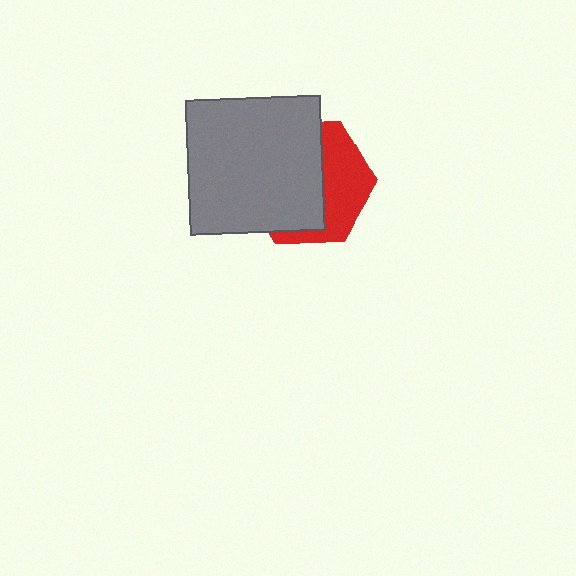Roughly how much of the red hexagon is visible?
A small part of it is visible (roughly 41%).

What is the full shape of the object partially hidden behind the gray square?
The partially hidden object is a red hexagon.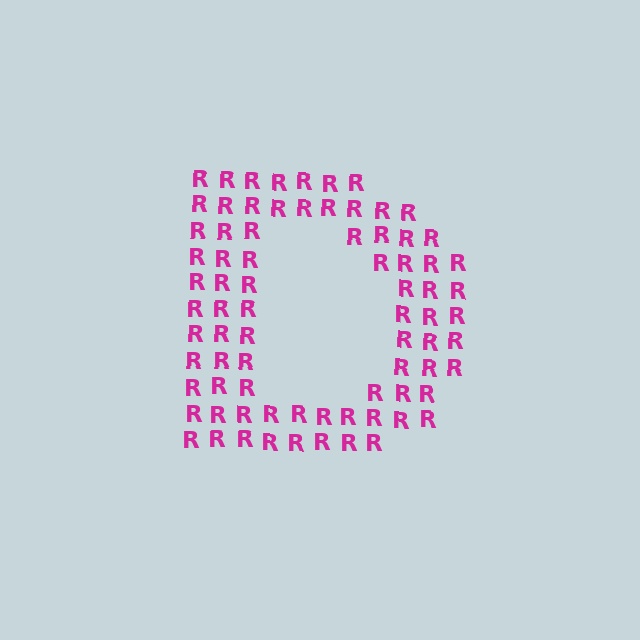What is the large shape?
The large shape is the letter D.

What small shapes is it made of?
It is made of small letter R's.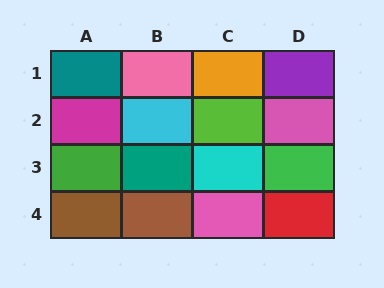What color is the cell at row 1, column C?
Orange.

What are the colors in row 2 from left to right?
Magenta, cyan, lime, pink.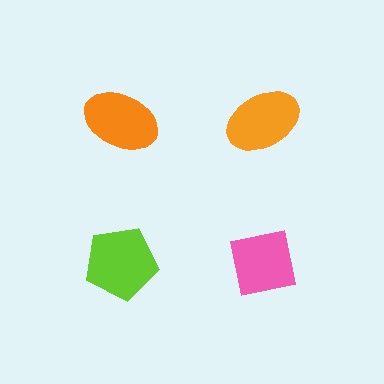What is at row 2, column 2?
A pink square.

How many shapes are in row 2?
2 shapes.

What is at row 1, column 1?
An orange ellipse.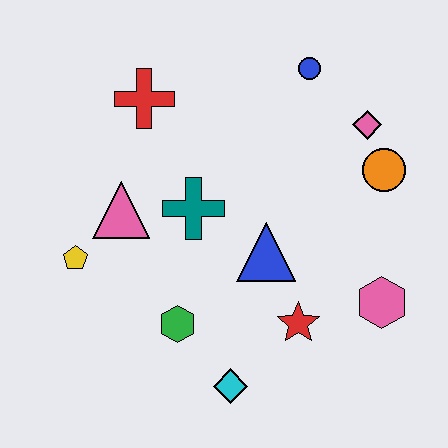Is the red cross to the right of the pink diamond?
No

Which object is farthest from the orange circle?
The yellow pentagon is farthest from the orange circle.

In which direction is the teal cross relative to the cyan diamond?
The teal cross is above the cyan diamond.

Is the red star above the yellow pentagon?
No